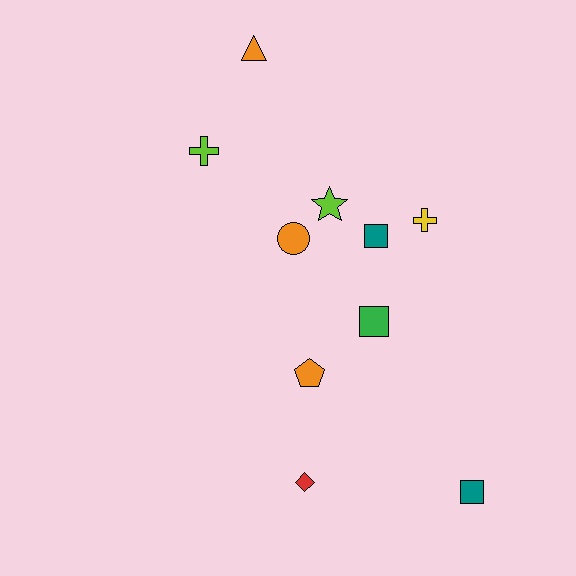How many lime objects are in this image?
There are 2 lime objects.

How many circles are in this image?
There is 1 circle.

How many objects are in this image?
There are 10 objects.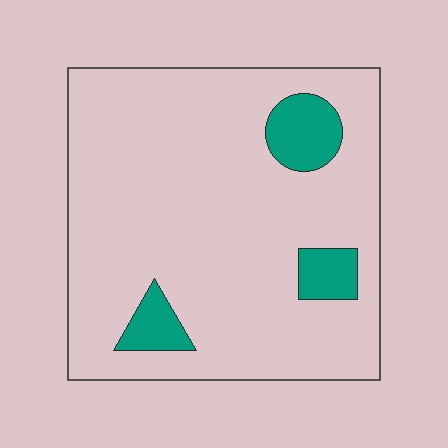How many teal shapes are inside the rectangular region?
3.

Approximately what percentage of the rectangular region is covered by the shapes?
Approximately 10%.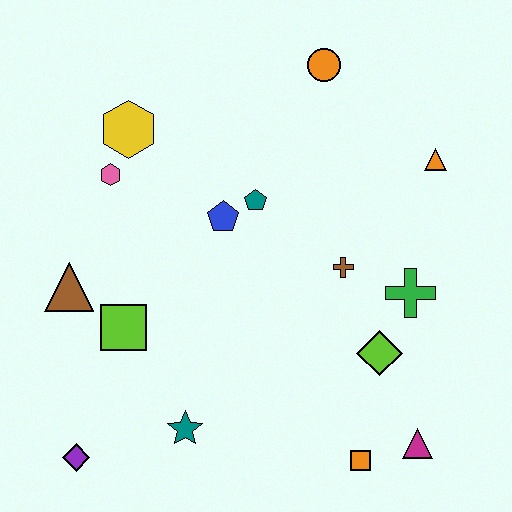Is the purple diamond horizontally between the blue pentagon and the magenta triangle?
No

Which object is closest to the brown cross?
The green cross is closest to the brown cross.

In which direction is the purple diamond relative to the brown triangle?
The purple diamond is below the brown triangle.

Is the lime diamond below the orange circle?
Yes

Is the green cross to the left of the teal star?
No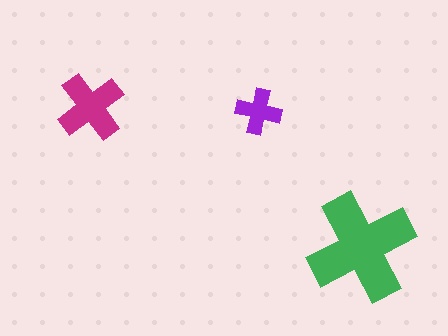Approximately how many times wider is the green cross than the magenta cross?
About 1.5 times wider.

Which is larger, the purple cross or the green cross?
The green one.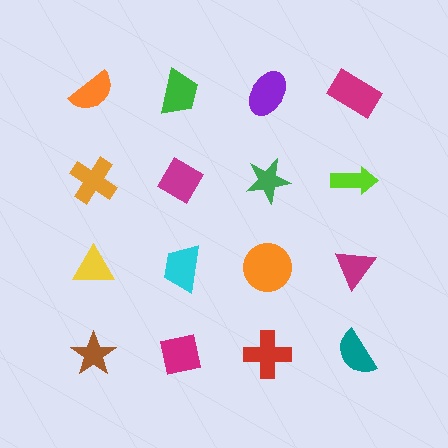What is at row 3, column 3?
An orange circle.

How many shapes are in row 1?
4 shapes.